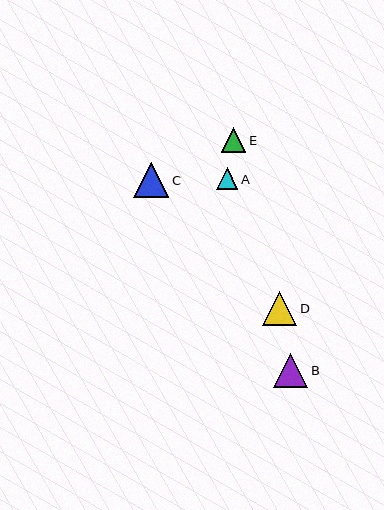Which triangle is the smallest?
Triangle A is the smallest with a size of approximately 21 pixels.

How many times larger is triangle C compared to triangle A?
Triangle C is approximately 1.7 times the size of triangle A.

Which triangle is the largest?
Triangle C is the largest with a size of approximately 36 pixels.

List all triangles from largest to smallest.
From largest to smallest: C, B, D, E, A.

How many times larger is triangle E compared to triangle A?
Triangle E is approximately 1.2 times the size of triangle A.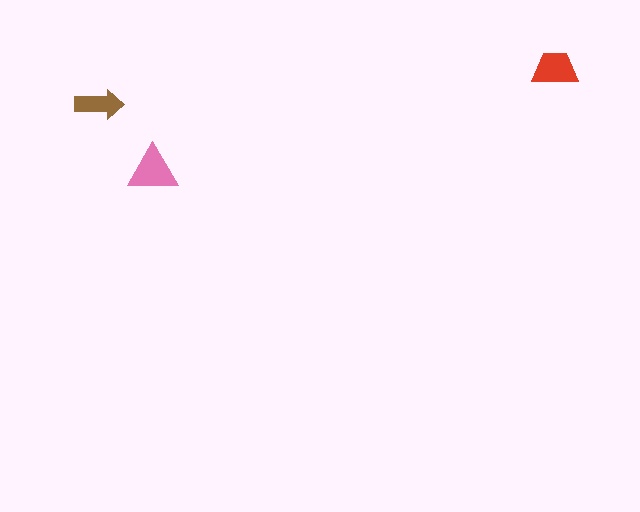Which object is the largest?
The pink triangle.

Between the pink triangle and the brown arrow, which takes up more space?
The pink triangle.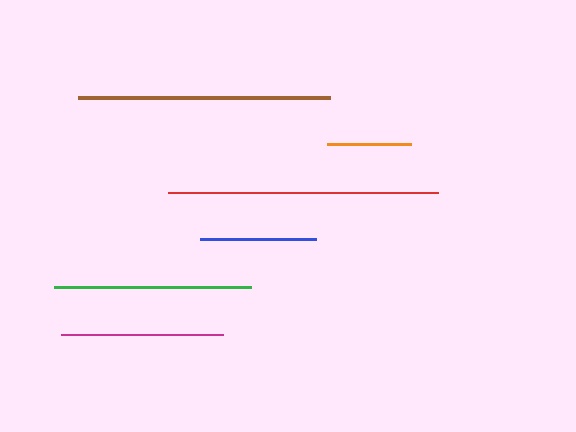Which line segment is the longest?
The red line is the longest at approximately 270 pixels.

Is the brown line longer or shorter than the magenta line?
The brown line is longer than the magenta line.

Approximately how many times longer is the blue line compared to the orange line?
The blue line is approximately 1.4 times the length of the orange line.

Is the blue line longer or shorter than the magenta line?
The magenta line is longer than the blue line.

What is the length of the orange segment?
The orange segment is approximately 84 pixels long.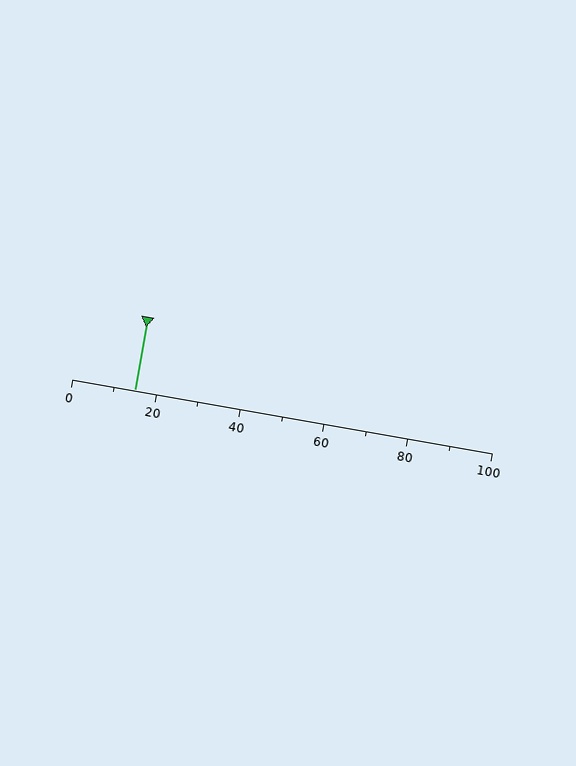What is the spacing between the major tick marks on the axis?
The major ticks are spaced 20 apart.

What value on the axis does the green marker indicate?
The marker indicates approximately 15.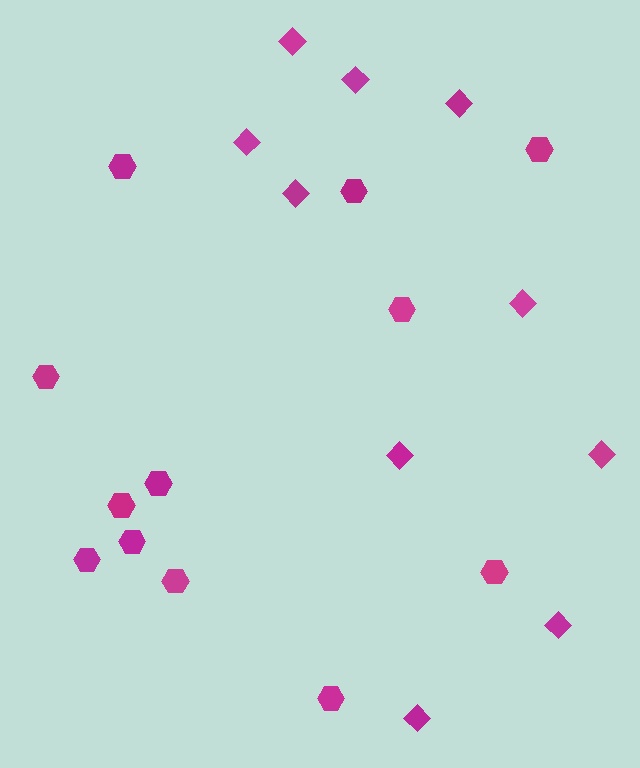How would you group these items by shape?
There are 2 groups: one group of diamonds (10) and one group of hexagons (12).